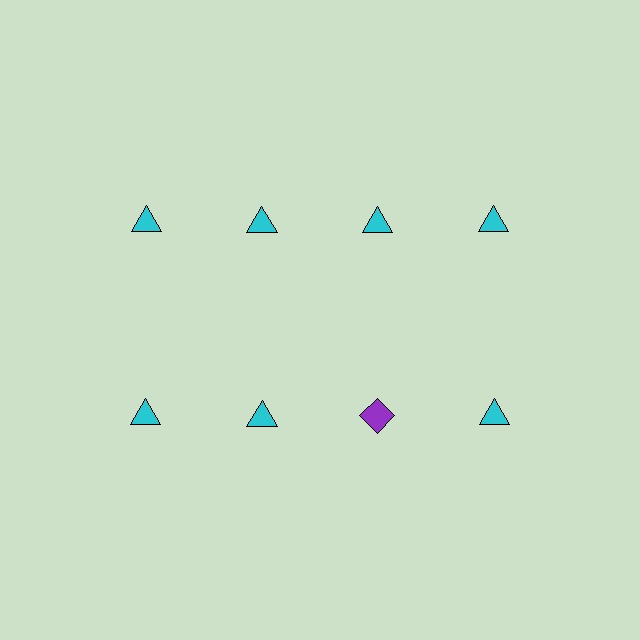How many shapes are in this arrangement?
There are 8 shapes arranged in a grid pattern.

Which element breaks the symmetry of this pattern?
The purple diamond in the second row, center column breaks the symmetry. All other shapes are cyan triangles.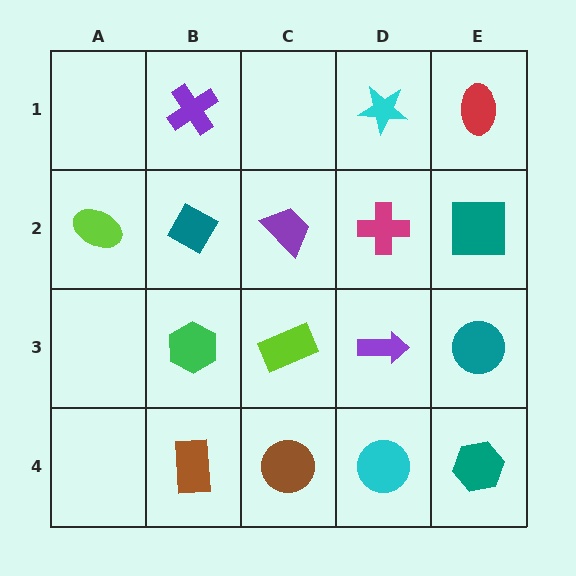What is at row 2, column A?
A lime ellipse.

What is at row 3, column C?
A lime rectangle.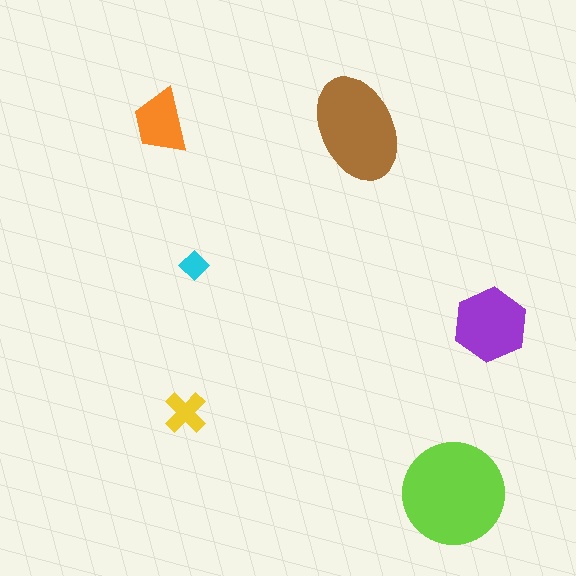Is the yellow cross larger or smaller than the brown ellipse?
Smaller.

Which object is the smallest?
The cyan diamond.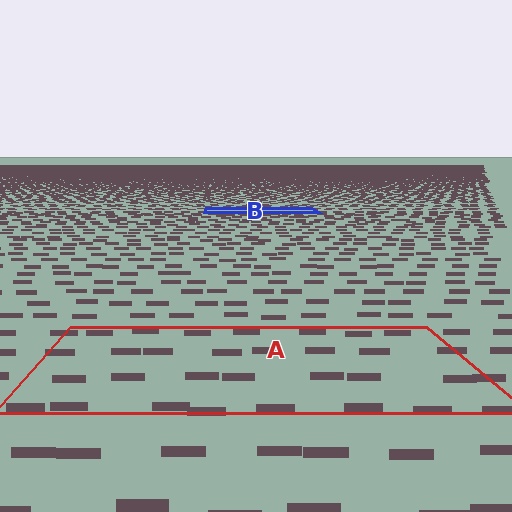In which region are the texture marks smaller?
The texture marks are smaller in region B, because it is farther away.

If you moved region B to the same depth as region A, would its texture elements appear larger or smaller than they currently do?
They would appear larger. At a closer depth, the same texture elements are projected at a bigger on-screen size.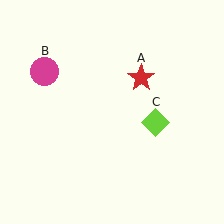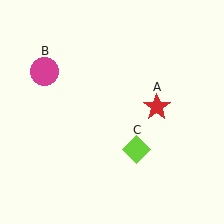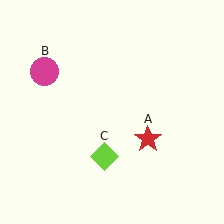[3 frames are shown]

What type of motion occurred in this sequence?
The red star (object A), lime diamond (object C) rotated clockwise around the center of the scene.